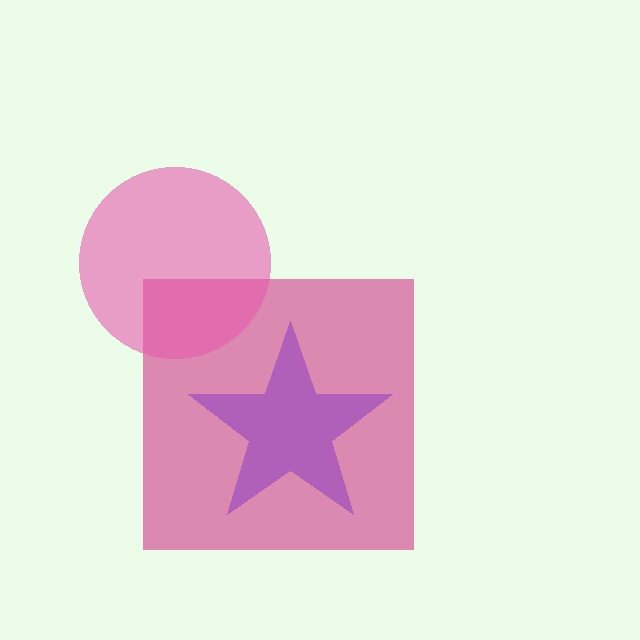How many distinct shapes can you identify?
There are 3 distinct shapes: a magenta square, a purple star, a pink circle.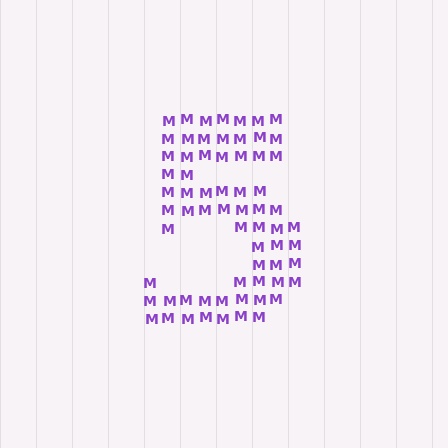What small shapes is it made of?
It is made of small letter M's.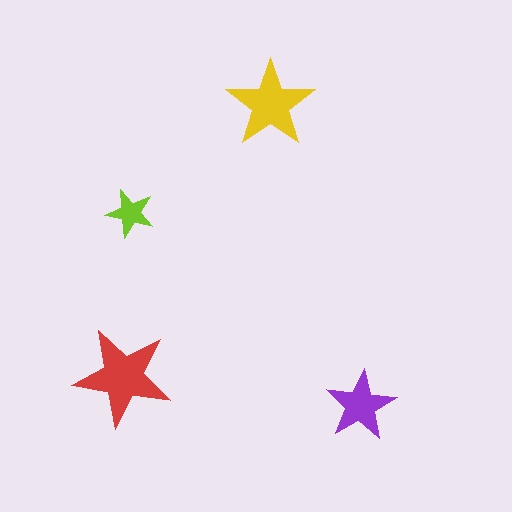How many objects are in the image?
There are 4 objects in the image.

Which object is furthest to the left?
The red star is leftmost.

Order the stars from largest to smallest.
the red one, the yellow one, the purple one, the lime one.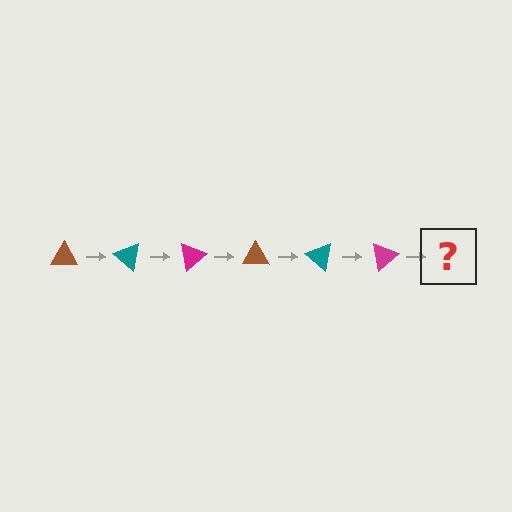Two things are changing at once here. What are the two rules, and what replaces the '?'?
The two rules are that it rotates 40 degrees each step and the color cycles through brown, teal, and magenta. The '?' should be a brown triangle, rotated 240 degrees from the start.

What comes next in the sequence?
The next element should be a brown triangle, rotated 240 degrees from the start.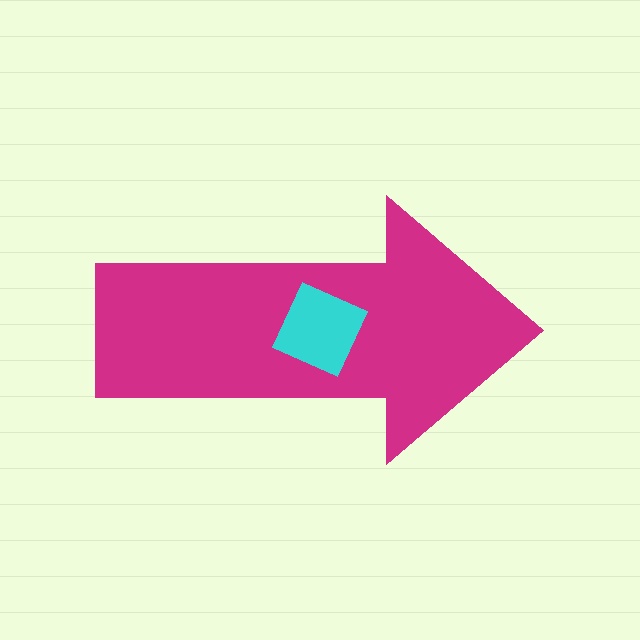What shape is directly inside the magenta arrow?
The cyan diamond.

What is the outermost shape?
The magenta arrow.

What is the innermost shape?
The cyan diamond.